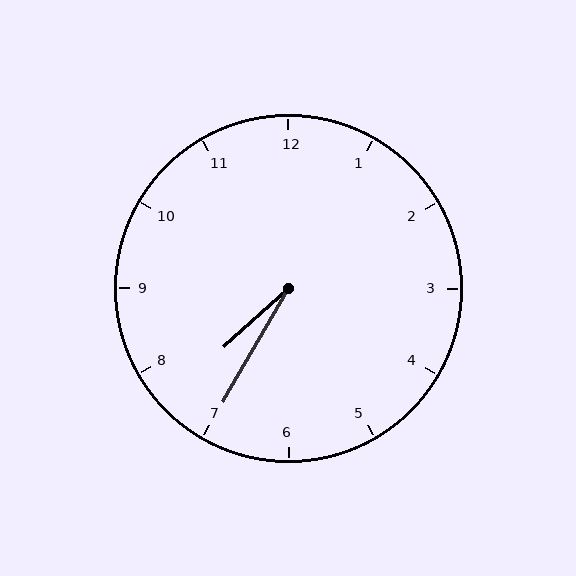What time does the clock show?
7:35.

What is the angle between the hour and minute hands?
Approximately 18 degrees.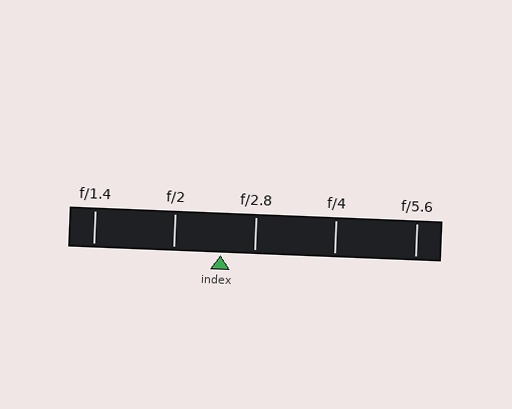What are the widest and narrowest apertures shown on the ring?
The widest aperture shown is f/1.4 and the narrowest is f/5.6.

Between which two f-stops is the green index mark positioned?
The index mark is between f/2 and f/2.8.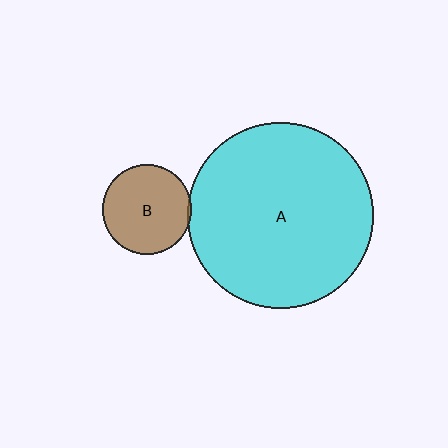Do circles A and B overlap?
Yes.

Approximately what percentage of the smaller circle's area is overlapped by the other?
Approximately 5%.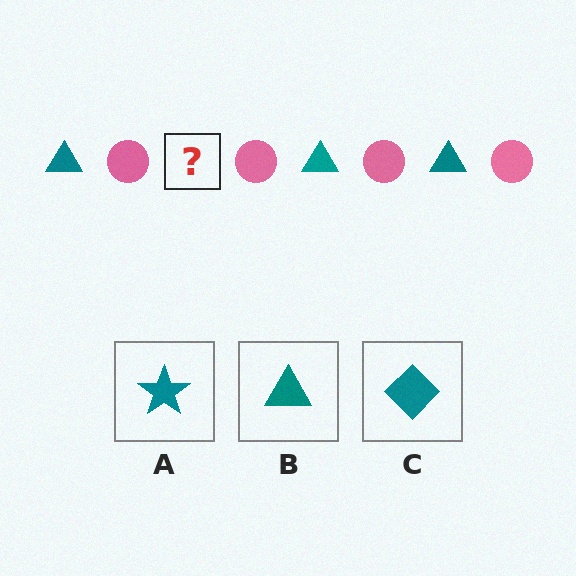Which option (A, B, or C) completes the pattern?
B.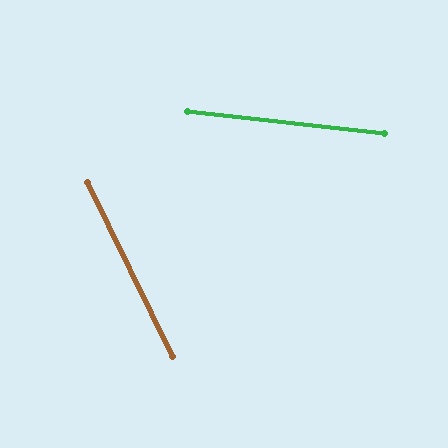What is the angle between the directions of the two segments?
Approximately 58 degrees.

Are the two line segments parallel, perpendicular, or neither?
Neither parallel nor perpendicular — they differ by about 58°.